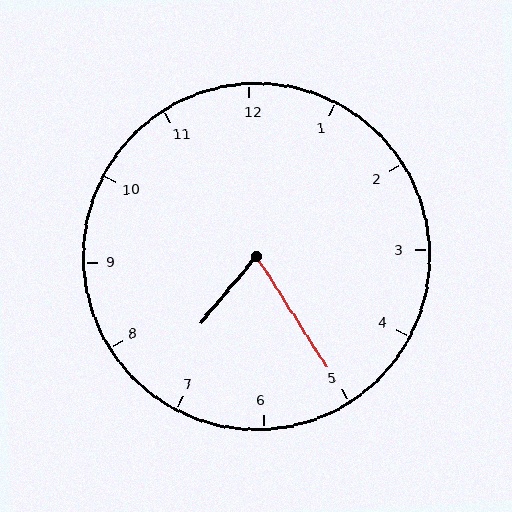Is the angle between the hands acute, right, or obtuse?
It is acute.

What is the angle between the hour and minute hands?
Approximately 72 degrees.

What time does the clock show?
7:25.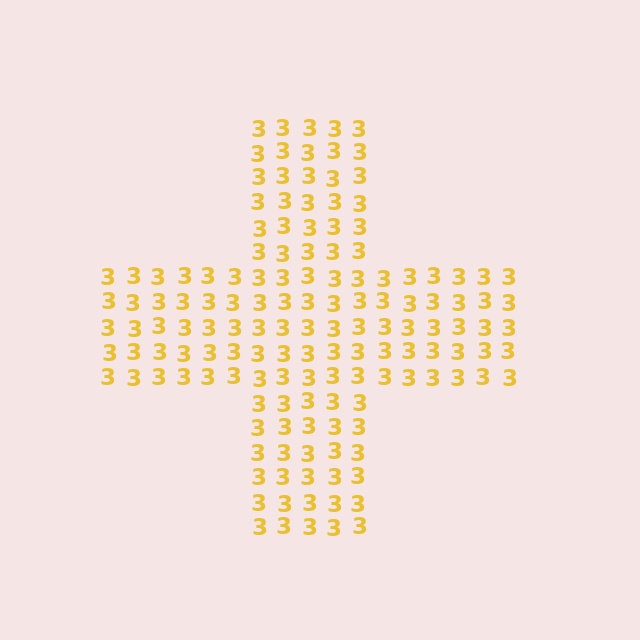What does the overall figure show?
The overall figure shows a cross.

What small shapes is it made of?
It is made of small digit 3's.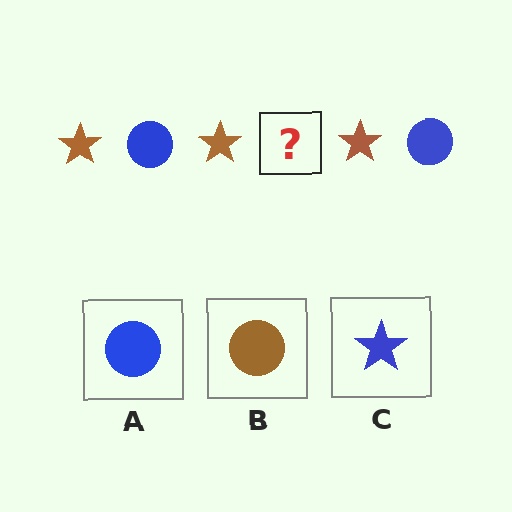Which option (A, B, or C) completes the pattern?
A.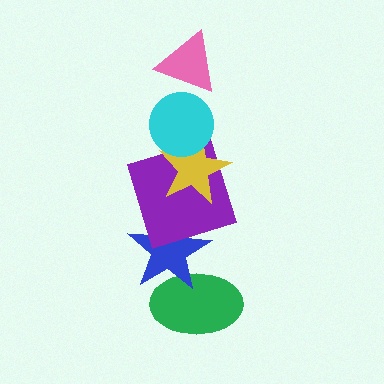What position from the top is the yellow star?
The yellow star is 3rd from the top.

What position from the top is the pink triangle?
The pink triangle is 1st from the top.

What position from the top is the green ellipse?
The green ellipse is 6th from the top.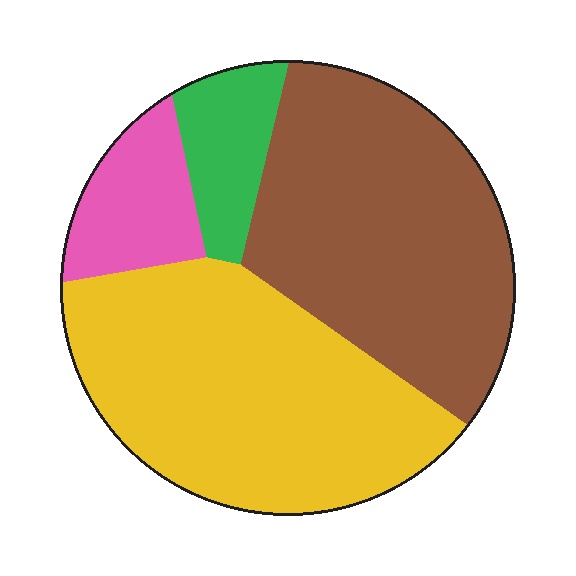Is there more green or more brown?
Brown.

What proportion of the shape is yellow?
Yellow takes up about two fifths (2/5) of the shape.